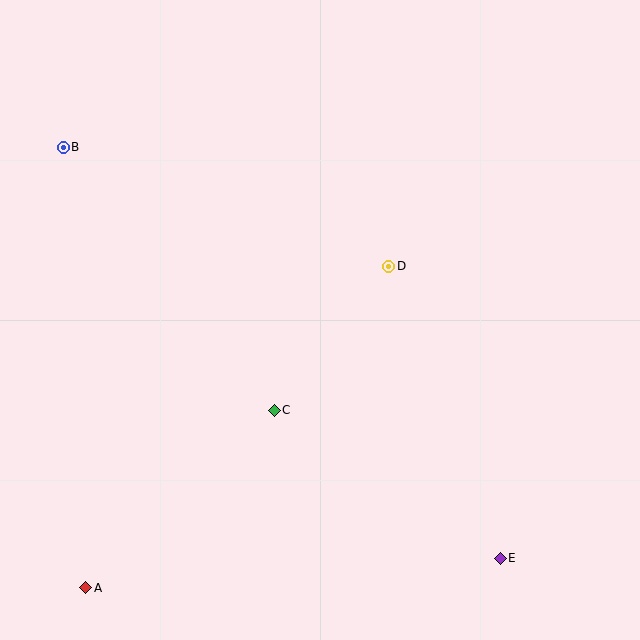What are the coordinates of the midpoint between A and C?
The midpoint between A and C is at (180, 499).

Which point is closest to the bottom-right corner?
Point E is closest to the bottom-right corner.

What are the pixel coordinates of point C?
Point C is at (274, 410).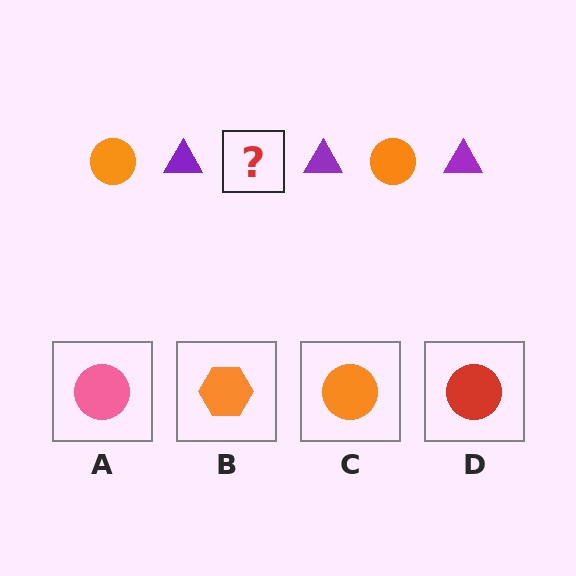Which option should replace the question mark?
Option C.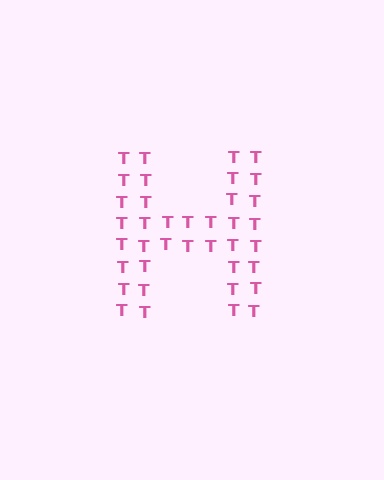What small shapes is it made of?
It is made of small letter T's.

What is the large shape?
The large shape is the letter H.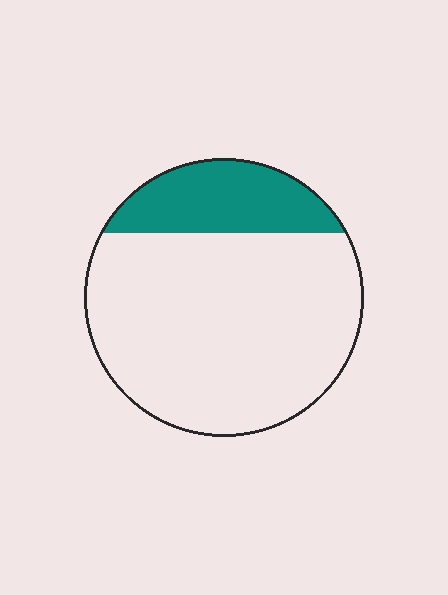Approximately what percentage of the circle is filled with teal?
Approximately 20%.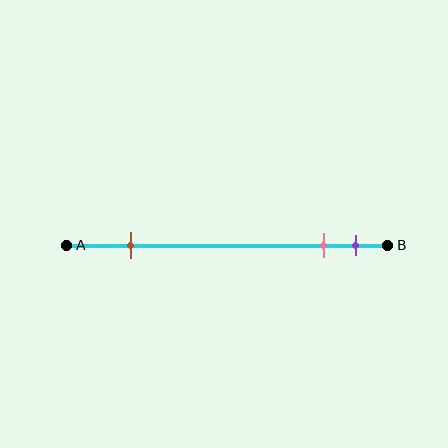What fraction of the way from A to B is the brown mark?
The brown mark is approximately 20% (0.2) of the way from A to B.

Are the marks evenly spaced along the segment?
No, the marks are not evenly spaced.